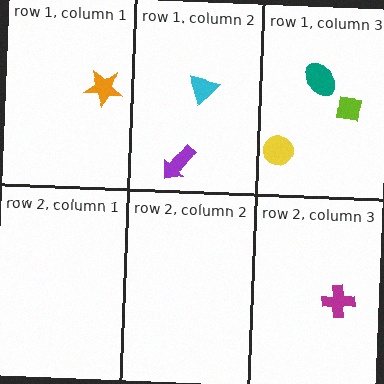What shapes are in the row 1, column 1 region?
The orange star.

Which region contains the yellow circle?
The row 1, column 3 region.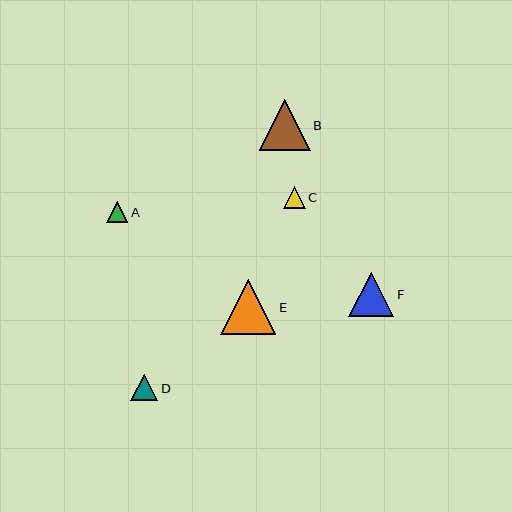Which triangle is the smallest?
Triangle A is the smallest with a size of approximately 21 pixels.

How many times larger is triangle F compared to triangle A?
Triangle F is approximately 2.1 times the size of triangle A.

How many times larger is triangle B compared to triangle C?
Triangle B is approximately 2.3 times the size of triangle C.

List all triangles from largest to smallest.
From largest to smallest: E, B, F, D, C, A.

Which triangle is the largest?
Triangle E is the largest with a size of approximately 55 pixels.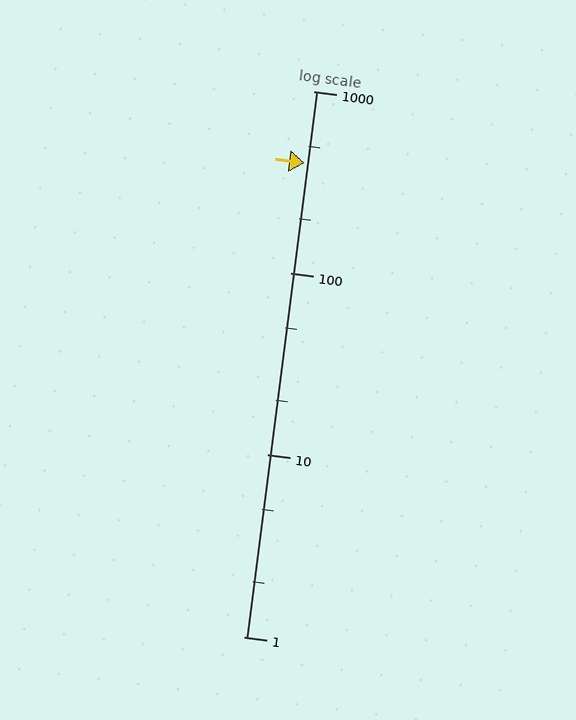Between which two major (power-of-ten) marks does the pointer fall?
The pointer is between 100 and 1000.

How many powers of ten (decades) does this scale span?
The scale spans 3 decades, from 1 to 1000.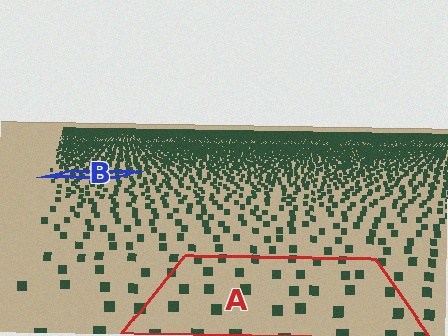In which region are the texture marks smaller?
The texture marks are smaller in region B, because it is farther away.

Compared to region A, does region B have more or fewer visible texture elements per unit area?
Region B has more texture elements per unit area — they are packed more densely because it is farther away.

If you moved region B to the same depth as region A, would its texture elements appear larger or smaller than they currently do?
They would appear larger. At a closer depth, the same texture elements are projected at a bigger on-screen size.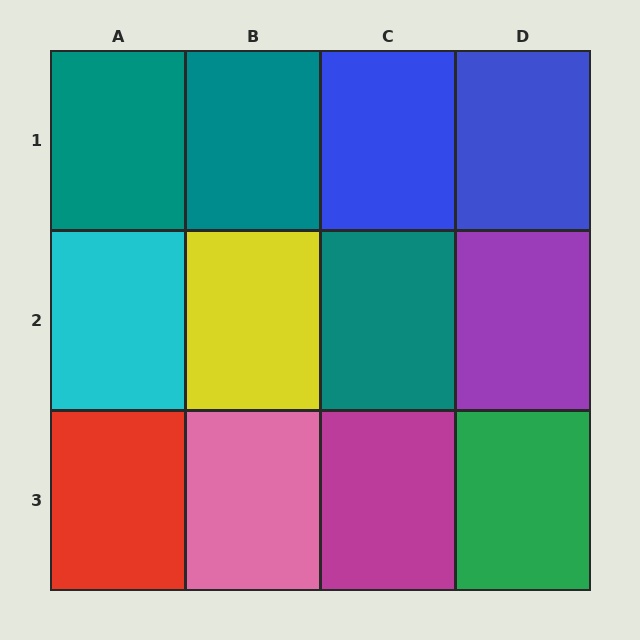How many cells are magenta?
1 cell is magenta.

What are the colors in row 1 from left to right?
Teal, teal, blue, blue.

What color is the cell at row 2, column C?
Teal.